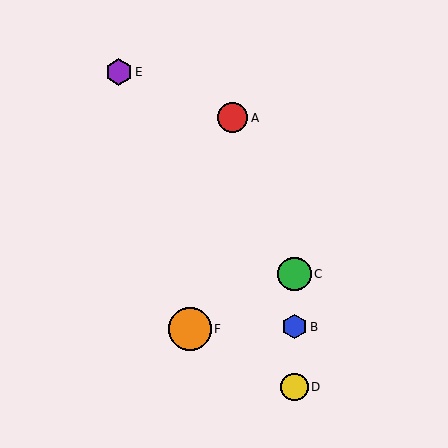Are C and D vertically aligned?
Yes, both are at x≈295.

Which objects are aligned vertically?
Objects B, C, D are aligned vertically.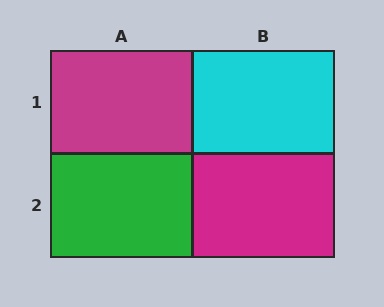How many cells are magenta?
2 cells are magenta.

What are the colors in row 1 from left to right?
Magenta, cyan.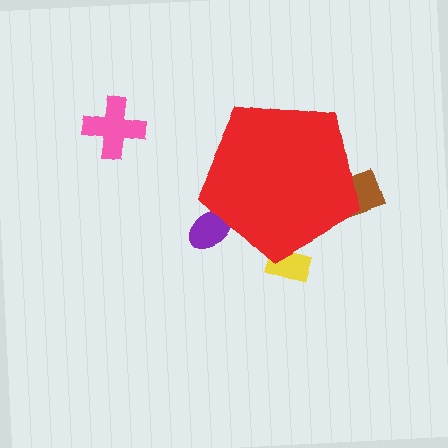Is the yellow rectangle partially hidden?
Yes, the yellow rectangle is partially hidden behind the red pentagon.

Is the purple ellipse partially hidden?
Yes, the purple ellipse is partially hidden behind the red pentagon.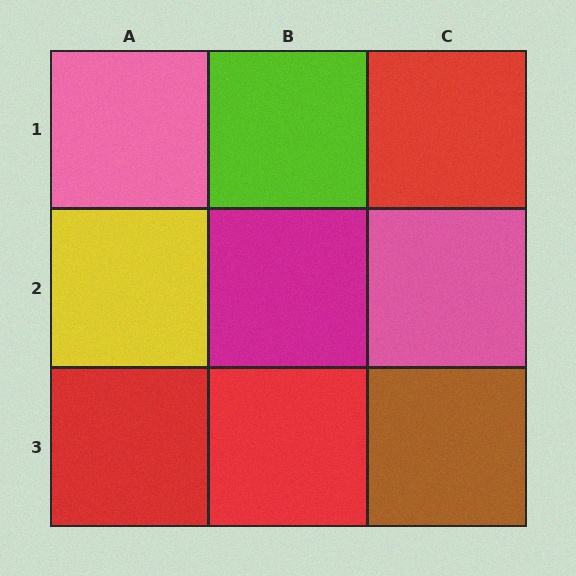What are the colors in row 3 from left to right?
Red, red, brown.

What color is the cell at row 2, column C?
Pink.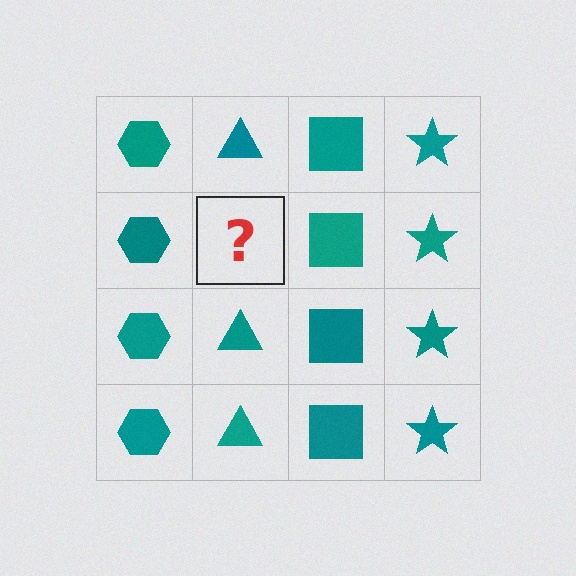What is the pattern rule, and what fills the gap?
The rule is that each column has a consistent shape. The gap should be filled with a teal triangle.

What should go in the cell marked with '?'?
The missing cell should contain a teal triangle.